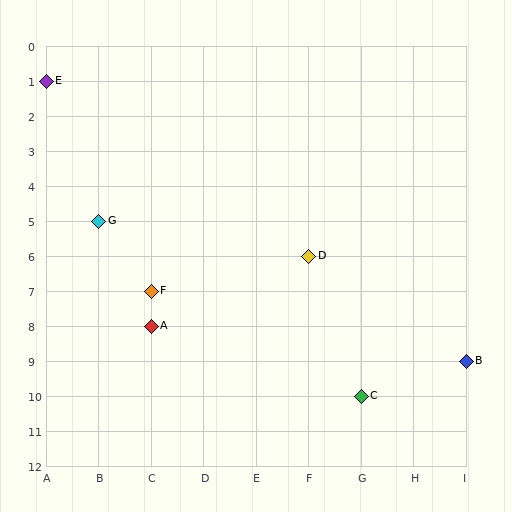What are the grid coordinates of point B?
Point B is at grid coordinates (I, 9).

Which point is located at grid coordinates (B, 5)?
Point G is at (B, 5).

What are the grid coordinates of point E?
Point E is at grid coordinates (A, 1).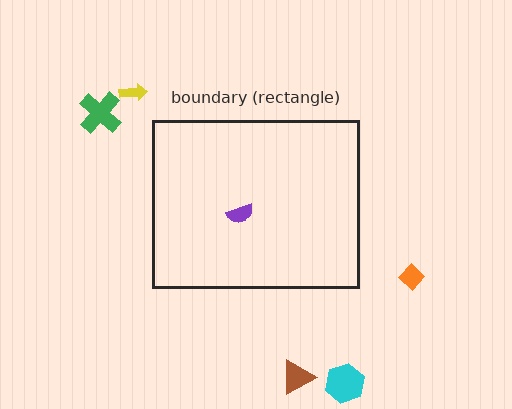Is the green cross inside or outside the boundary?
Outside.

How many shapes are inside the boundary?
1 inside, 5 outside.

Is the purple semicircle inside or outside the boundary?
Inside.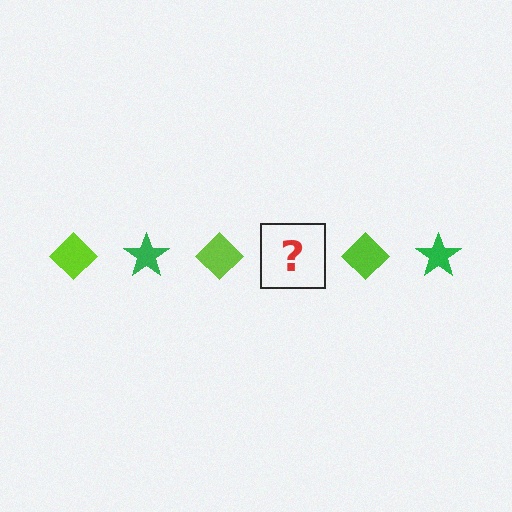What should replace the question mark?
The question mark should be replaced with a green star.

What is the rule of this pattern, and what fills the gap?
The rule is that the pattern alternates between lime diamond and green star. The gap should be filled with a green star.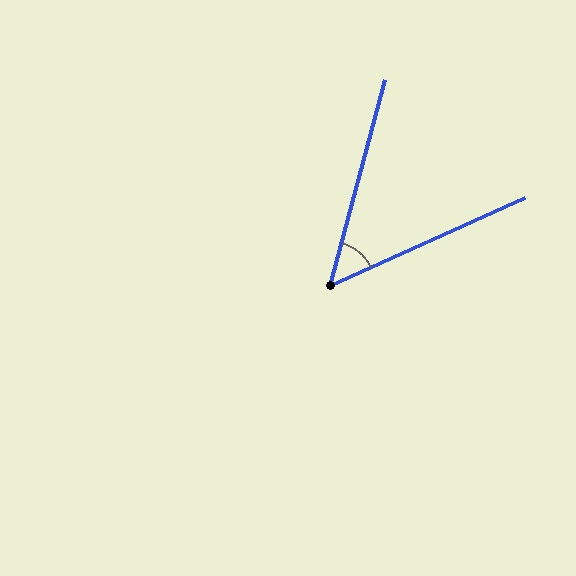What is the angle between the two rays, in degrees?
Approximately 51 degrees.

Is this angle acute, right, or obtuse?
It is acute.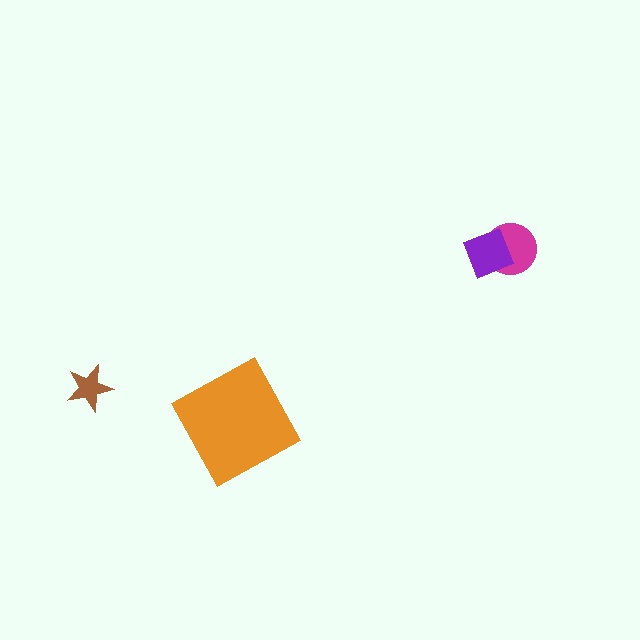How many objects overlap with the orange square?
0 objects overlap with the orange square.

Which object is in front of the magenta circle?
The purple diamond is in front of the magenta circle.